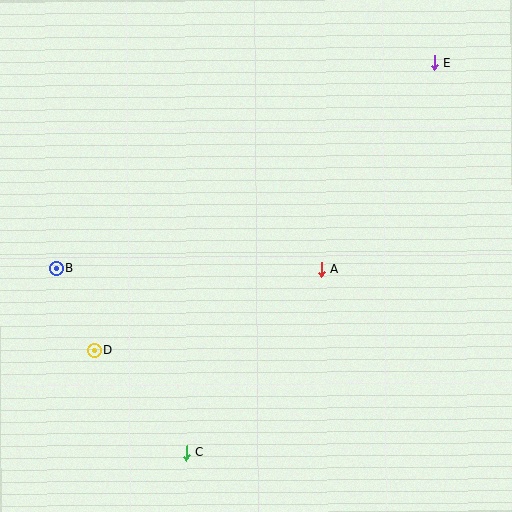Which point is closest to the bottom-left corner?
Point D is closest to the bottom-left corner.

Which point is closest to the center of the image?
Point A at (321, 269) is closest to the center.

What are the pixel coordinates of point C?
Point C is at (187, 453).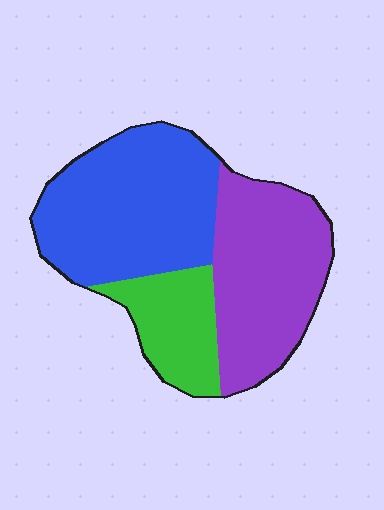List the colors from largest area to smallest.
From largest to smallest: blue, purple, green.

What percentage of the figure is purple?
Purple takes up between a third and a half of the figure.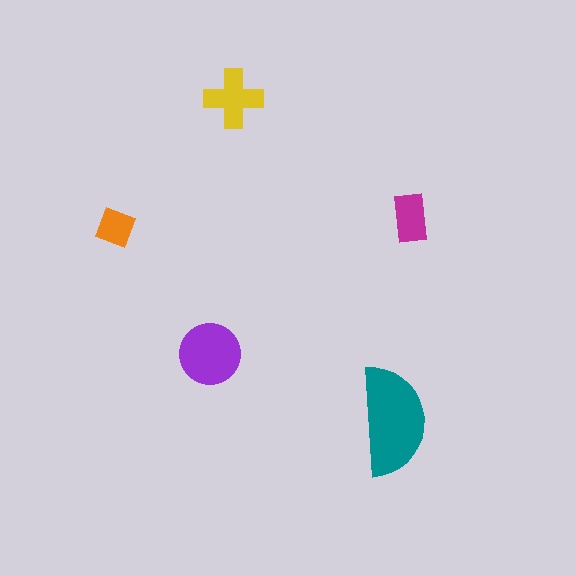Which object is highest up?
The yellow cross is topmost.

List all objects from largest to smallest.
The teal semicircle, the purple circle, the yellow cross, the magenta rectangle, the orange square.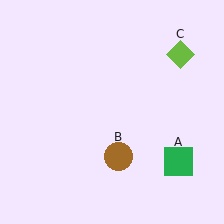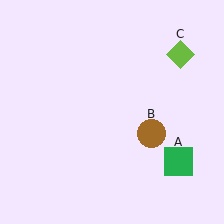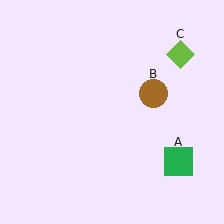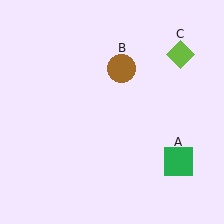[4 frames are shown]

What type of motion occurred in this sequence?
The brown circle (object B) rotated counterclockwise around the center of the scene.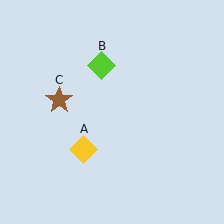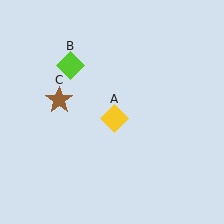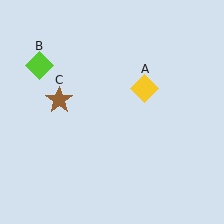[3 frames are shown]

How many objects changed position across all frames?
2 objects changed position: yellow diamond (object A), lime diamond (object B).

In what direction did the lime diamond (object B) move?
The lime diamond (object B) moved left.